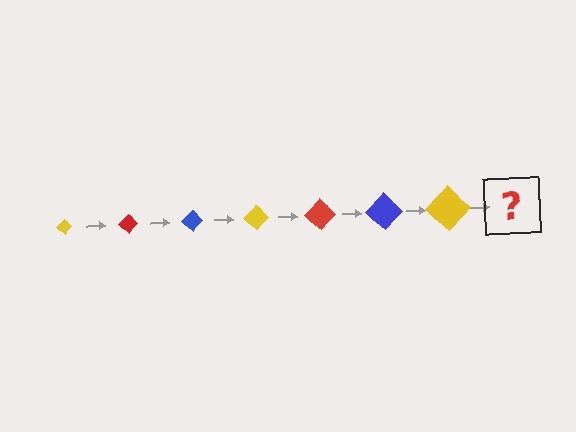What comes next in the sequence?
The next element should be a red diamond, larger than the previous one.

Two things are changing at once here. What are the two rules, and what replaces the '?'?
The two rules are that the diamond grows larger each step and the color cycles through yellow, red, and blue. The '?' should be a red diamond, larger than the previous one.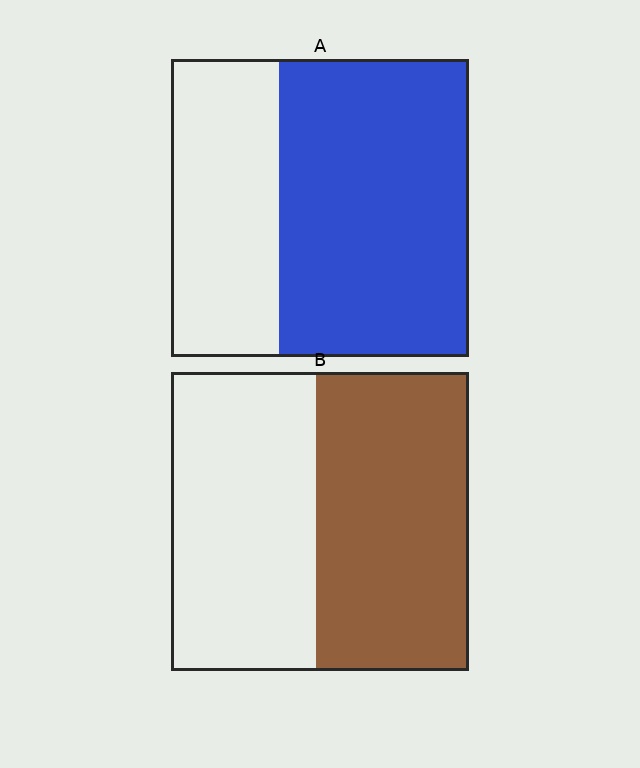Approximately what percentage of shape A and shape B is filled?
A is approximately 65% and B is approximately 50%.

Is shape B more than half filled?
Roughly half.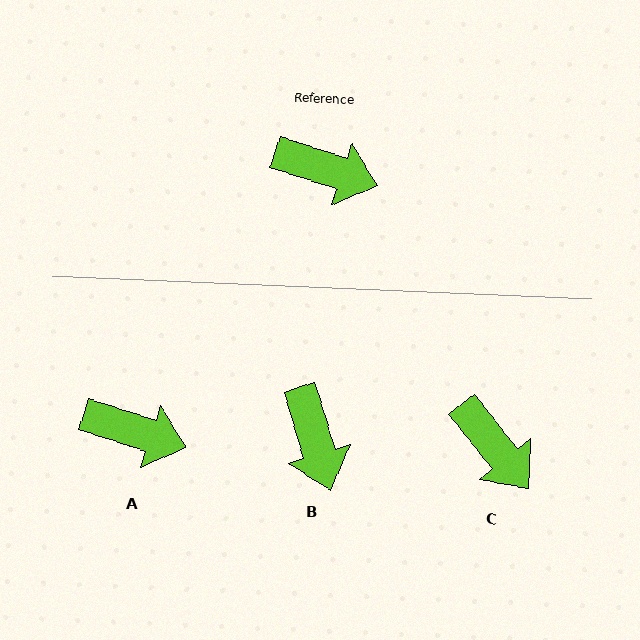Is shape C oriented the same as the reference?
No, it is off by about 33 degrees.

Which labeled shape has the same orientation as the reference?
A.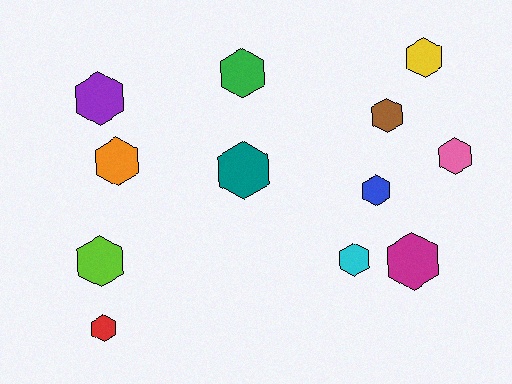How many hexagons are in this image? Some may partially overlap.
There are 12 hexagons.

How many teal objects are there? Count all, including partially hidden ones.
There is 1 teal object.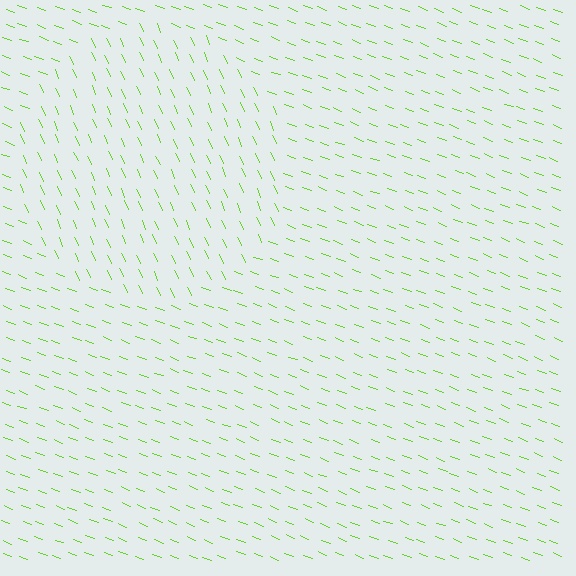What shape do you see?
I see a circle.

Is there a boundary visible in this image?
Yes, there is a texture boundary formed by a change in line orientation.